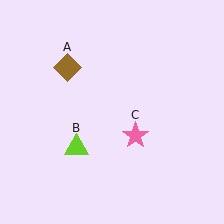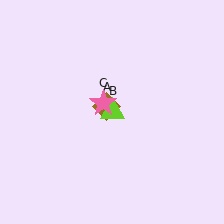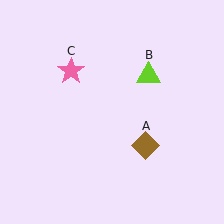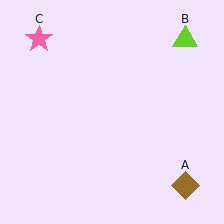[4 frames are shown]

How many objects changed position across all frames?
3 objects changed position: brown diamond (object A), lime triangle (object B), pink star (object C).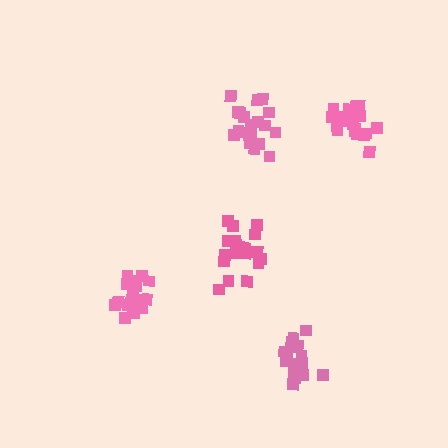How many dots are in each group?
Group 1: 18 dots, Group 2: 20 dots, Group 3: 21 dots, Group 4: 20 dots, Group 5: 21 dots (100 total).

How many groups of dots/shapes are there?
There are 5 groups.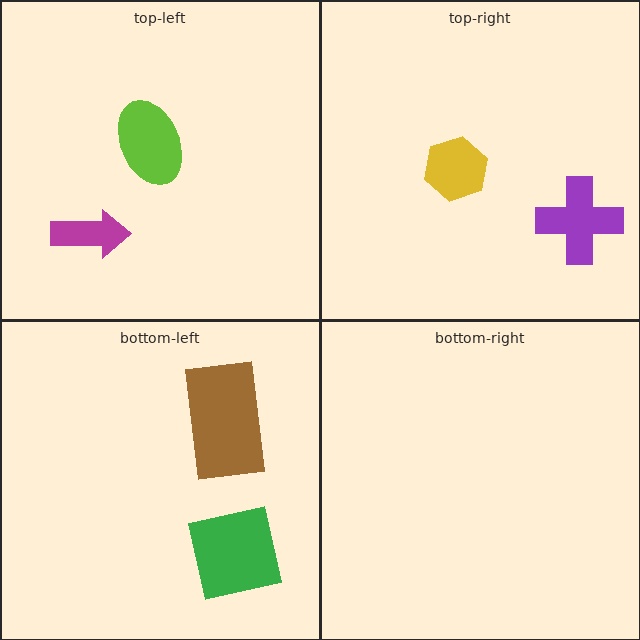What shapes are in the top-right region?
The purple cross, the yellow hexagon.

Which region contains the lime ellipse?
The top-left region.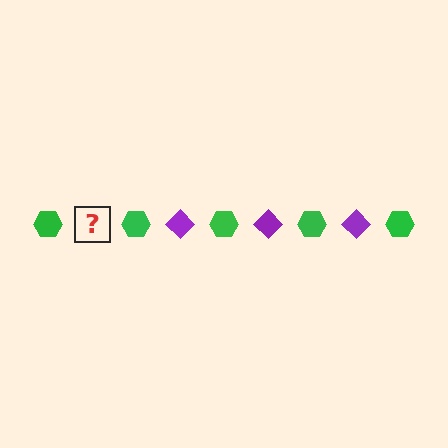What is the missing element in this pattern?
The missing element is a purple diamond.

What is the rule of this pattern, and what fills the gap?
The rule is that the pattern alternates between green hexagon and purple diamond. The gap should be filled with a purple diamond.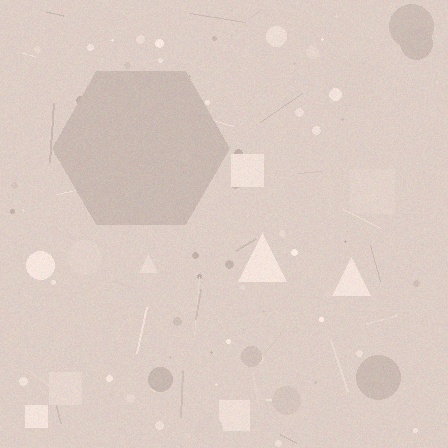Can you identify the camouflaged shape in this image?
The camouflaged shape is a hexagon.